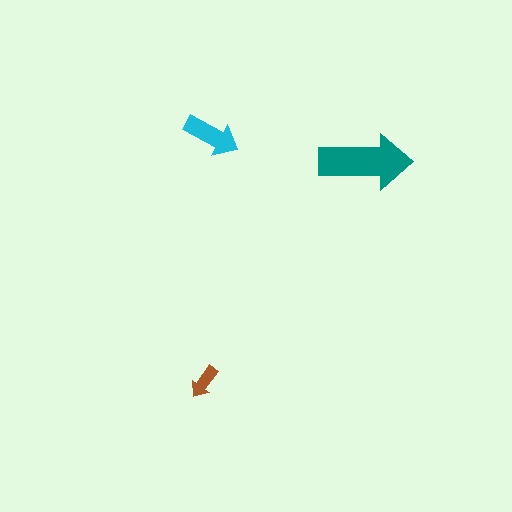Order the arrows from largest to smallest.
the teal one, the cyan one, the brown one.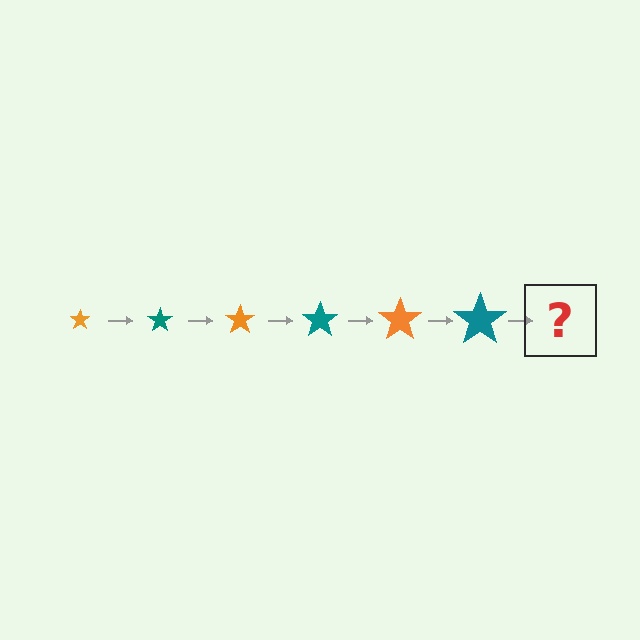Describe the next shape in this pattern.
It should be an orange star, larger than the previous one.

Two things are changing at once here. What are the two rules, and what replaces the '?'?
The two rules are that the star grows larger each step and the color cycles through orange and teal. The '?' should be an orange star, larger than the previous one.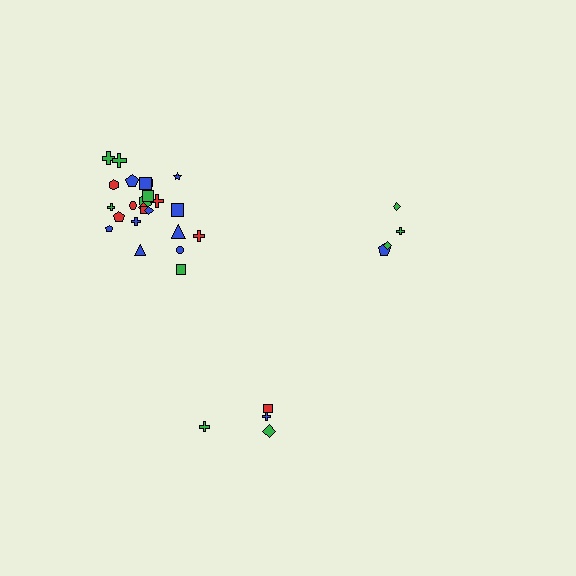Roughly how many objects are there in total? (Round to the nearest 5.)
Roughly 35 objects in total.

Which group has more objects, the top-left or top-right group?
The top-left group.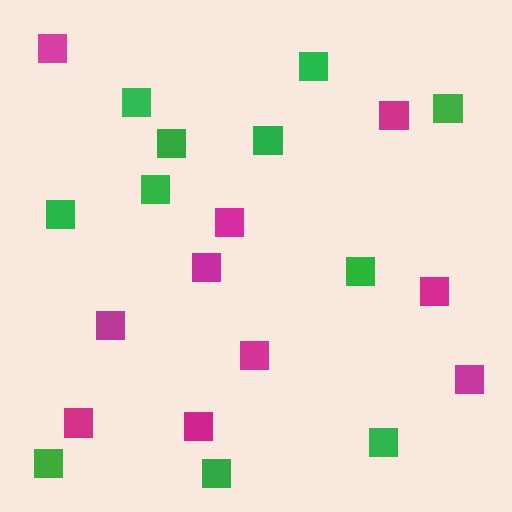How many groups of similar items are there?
There are 2 groups: one group of magenta squares (10) and one group of green squares (11).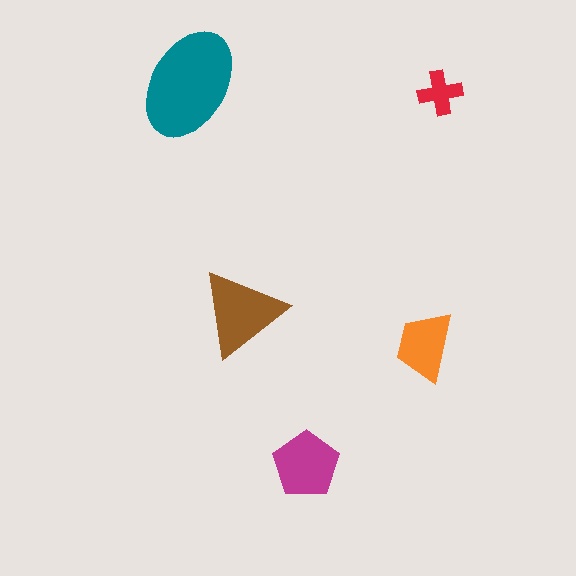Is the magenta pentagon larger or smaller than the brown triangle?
Smaller.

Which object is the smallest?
The red cross.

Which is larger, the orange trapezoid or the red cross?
The orange trapezoid.